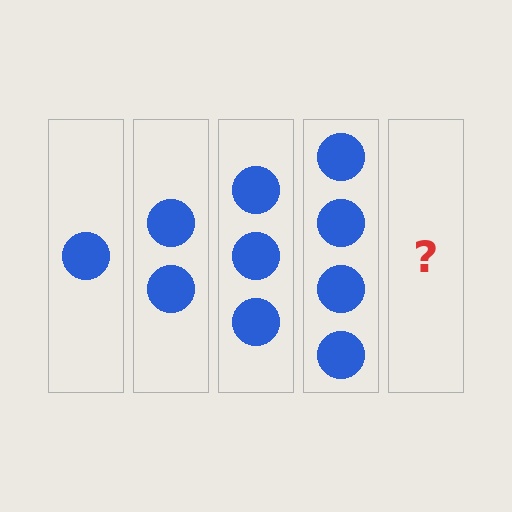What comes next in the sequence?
The next element should be 5 circles.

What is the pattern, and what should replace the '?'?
The pattern is that each step adds one more circle. The '?' should be 5 circles.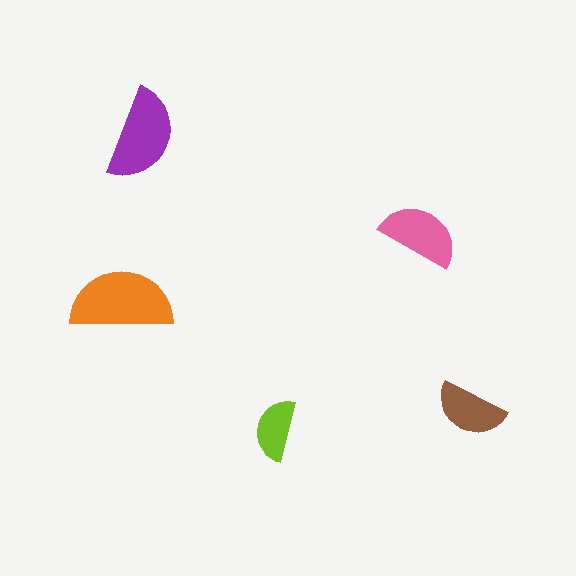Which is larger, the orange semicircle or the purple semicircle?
The orange one.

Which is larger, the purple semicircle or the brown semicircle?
The purple one.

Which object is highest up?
The purple semicircle is topmost.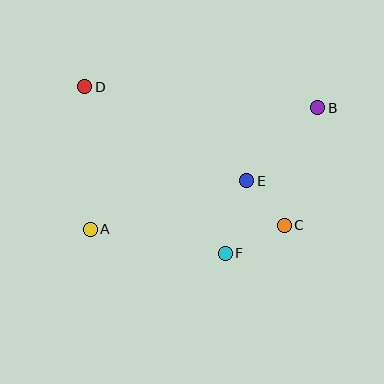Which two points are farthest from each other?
Points A and B are farthest from each other.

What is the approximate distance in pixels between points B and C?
The distance between B and C is approximately 122 pixels.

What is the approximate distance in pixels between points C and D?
The distance between C and D is approximately 243 pixels.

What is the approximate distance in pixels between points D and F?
The distance between D and F is approximately 218 pixels.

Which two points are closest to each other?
Points C and E are closest to each other.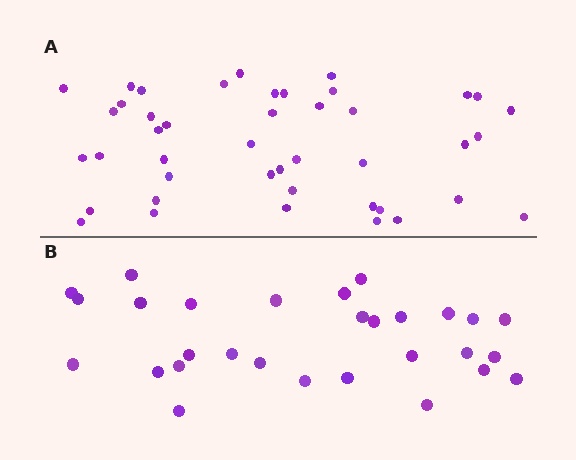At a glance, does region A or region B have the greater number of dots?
Region A (the top region) has more dots.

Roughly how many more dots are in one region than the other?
Region A has approximately 15 more dots than region B.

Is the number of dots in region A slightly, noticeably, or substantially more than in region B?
Region A has substantially more. The ratio is roughly 1.5 to 1.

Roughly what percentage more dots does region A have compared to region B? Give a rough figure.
About 50% more.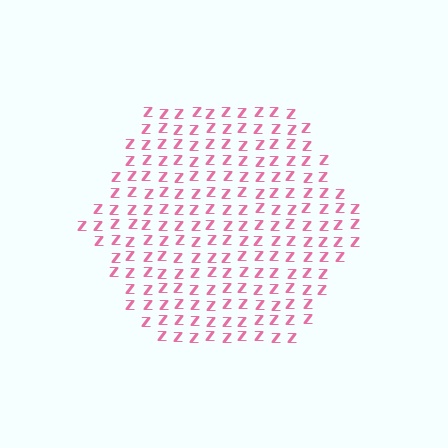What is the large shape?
The large shape is a hexagon.